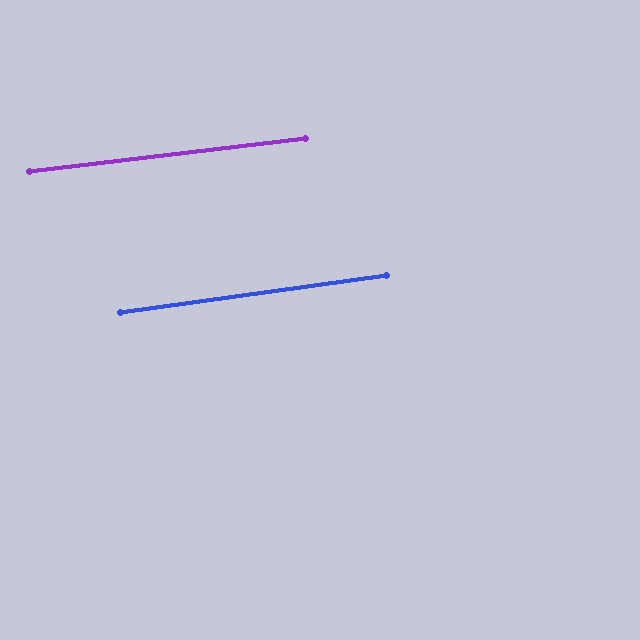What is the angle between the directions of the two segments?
Approximately 1 degree.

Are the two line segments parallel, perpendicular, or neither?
Parallel — their directions differ by only 1.0°.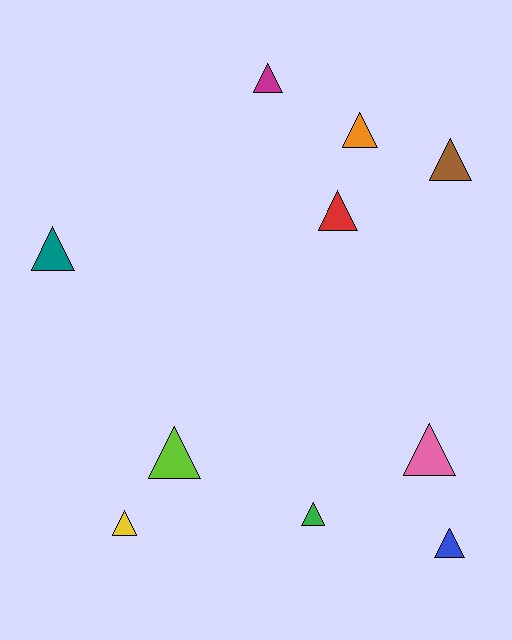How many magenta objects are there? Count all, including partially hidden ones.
There is 1 magenta object.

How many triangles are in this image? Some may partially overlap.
There are 10 triangles.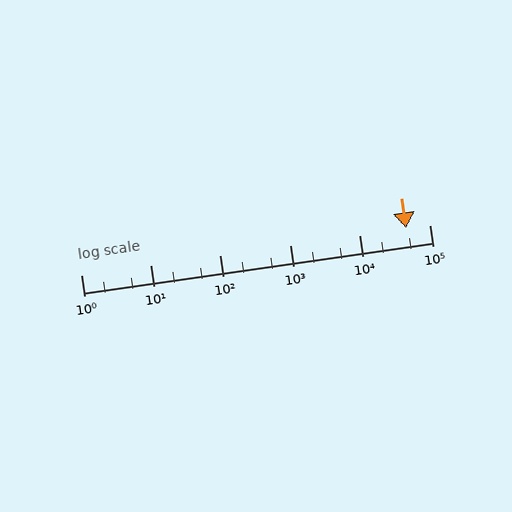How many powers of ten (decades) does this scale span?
The scale spans 5 decades, from 1 to 100000.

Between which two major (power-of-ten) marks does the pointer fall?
The pointer is between 10000 and 100000.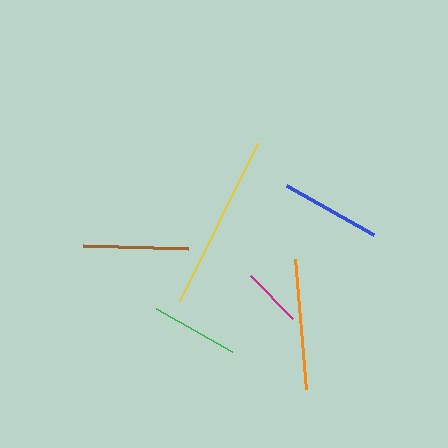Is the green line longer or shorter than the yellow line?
The yellow line is longer than the green line.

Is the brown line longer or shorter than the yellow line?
The yellow line is longer than the brown line.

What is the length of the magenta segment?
The magenta segment is approximately 61 pixels long.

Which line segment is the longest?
The yellow line is the longest at approximately 176 pixels.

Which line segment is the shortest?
The magenta line is the shortest at approximately 61 pixels.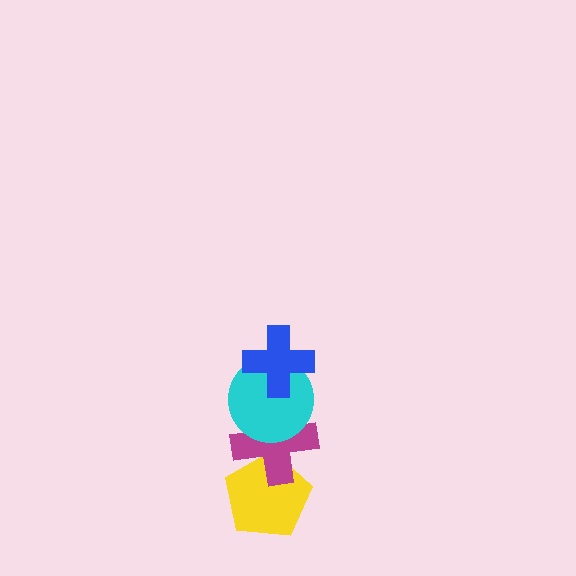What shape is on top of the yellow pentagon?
The magenta cross is on top of the yellow pentagon.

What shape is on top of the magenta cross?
The cyan circle is on top of the magenta cross.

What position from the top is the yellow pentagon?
The yellow pentagon is 4th from the top.